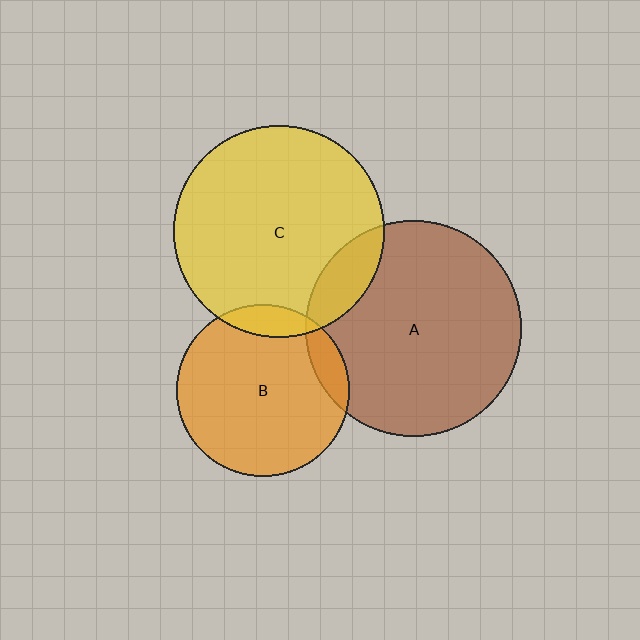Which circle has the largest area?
Circle A (brown).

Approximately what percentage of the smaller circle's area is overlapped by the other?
Approximately 10%.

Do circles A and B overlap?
Yes.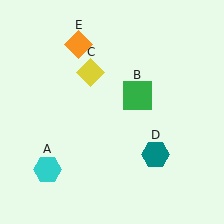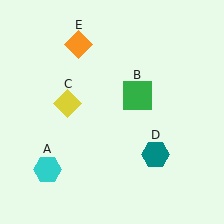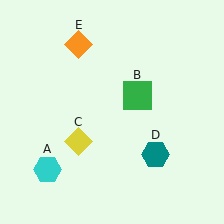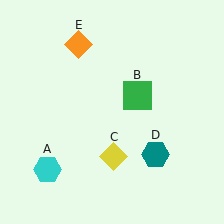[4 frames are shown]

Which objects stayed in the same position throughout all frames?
Cyan hexagon (object A) and green square (object B) and teal hexagon (object D) and orange diamond (object E) remained stationary.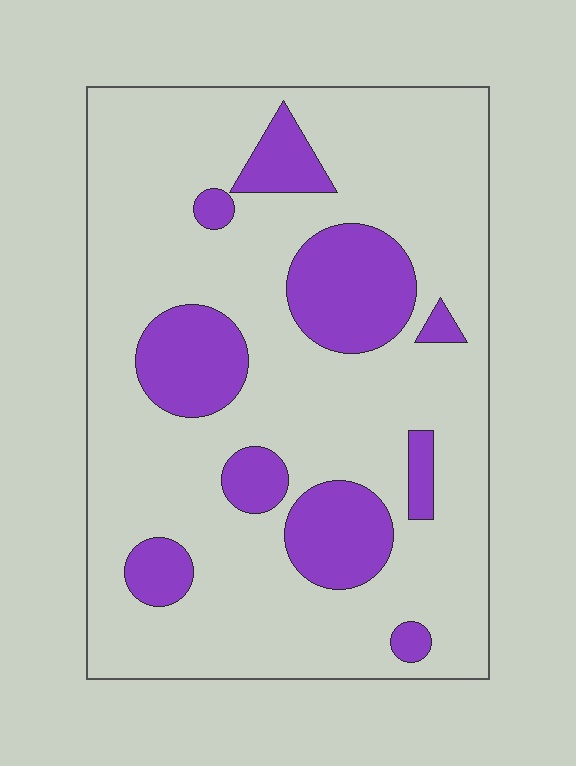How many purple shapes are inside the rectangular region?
10.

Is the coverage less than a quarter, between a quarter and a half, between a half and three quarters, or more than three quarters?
Less than a quarter.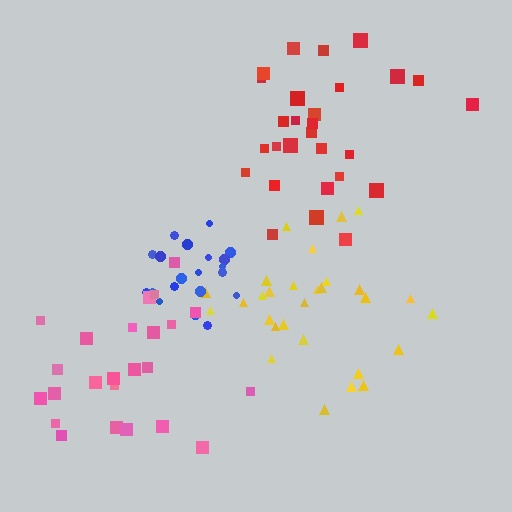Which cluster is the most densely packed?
Blue.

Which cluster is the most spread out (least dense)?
Pink.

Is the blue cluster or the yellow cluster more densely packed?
Blue.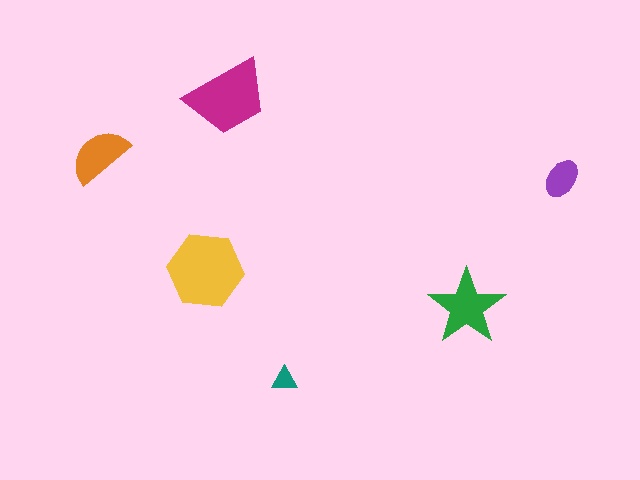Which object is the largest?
The yellow hexagon.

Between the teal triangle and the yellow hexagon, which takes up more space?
The yellow hexagon.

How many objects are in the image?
There are 6 objects in the image.